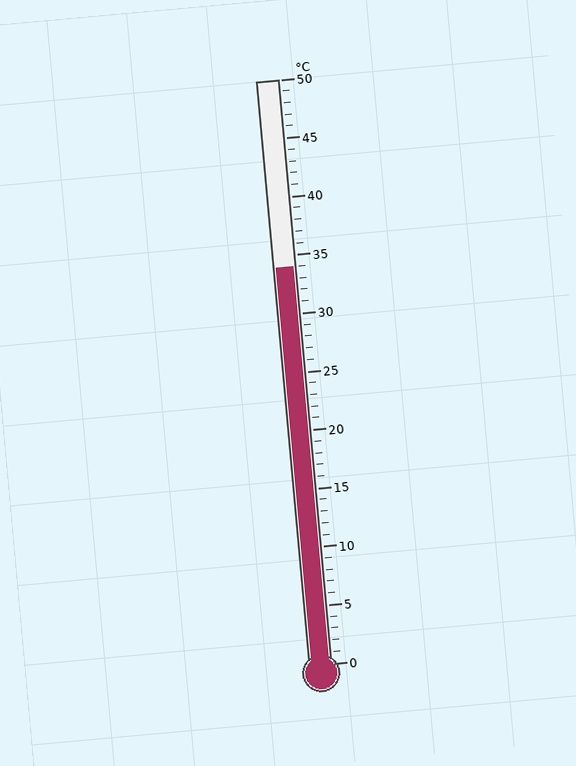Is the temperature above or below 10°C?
The temperature is above 10°C.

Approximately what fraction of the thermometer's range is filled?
The thermometer is filled to approximately 70% of its range.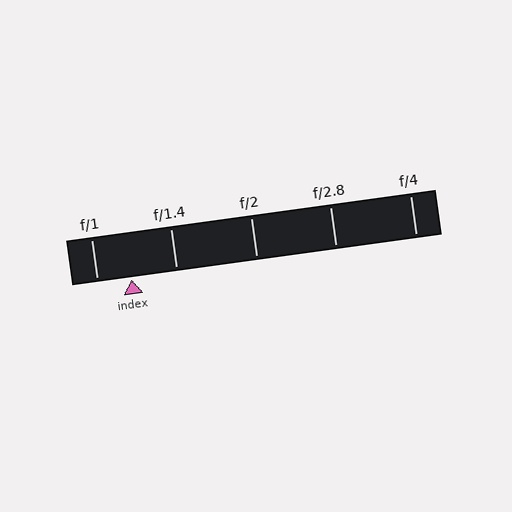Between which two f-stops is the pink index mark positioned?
The index mark is between f/1 and f/1.4.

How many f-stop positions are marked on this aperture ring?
There are 5 f-stop positions marked.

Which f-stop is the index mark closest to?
The index mark is closest to f/1.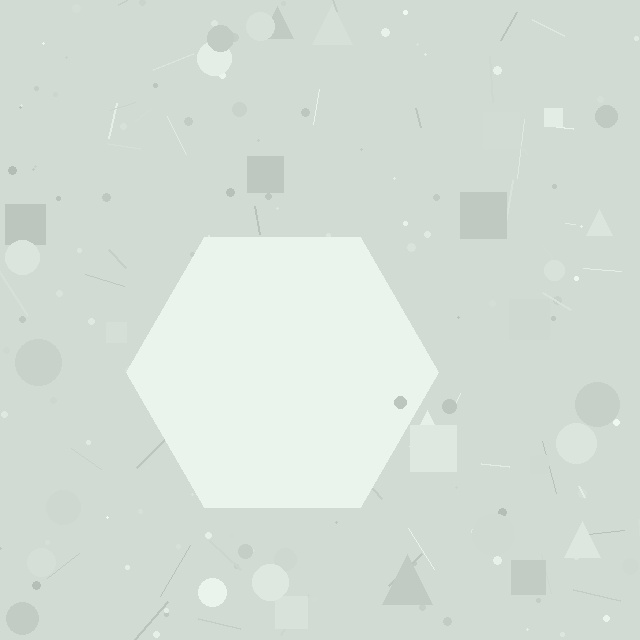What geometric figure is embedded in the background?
A hexagon is embedded in the background.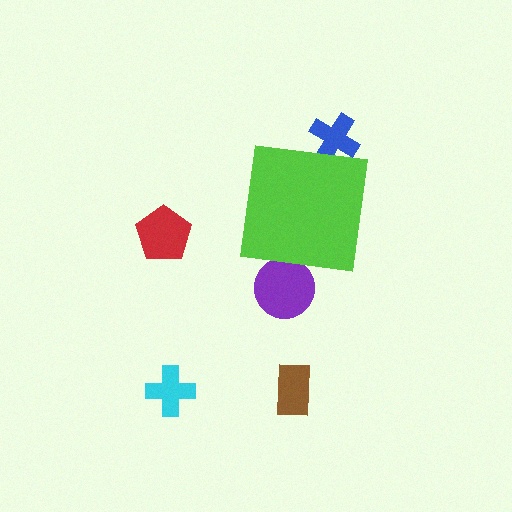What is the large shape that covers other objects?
A lime square.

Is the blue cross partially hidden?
Yes, the blue cross is partially hidden behind the lime square.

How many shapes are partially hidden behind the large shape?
2 shapes are partially hidden.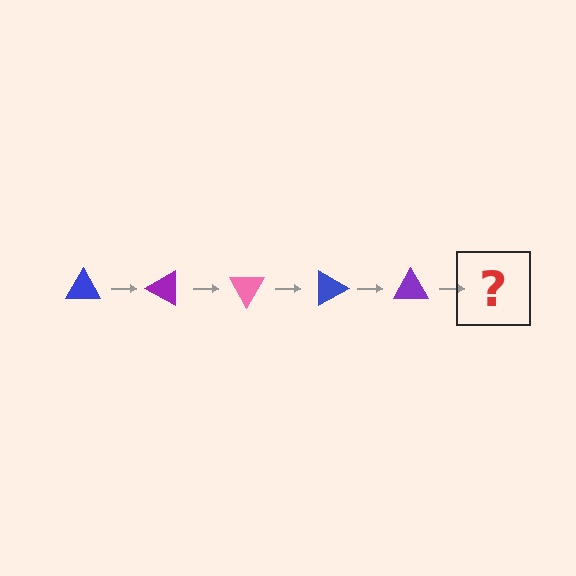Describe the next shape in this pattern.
It should be a pink triangle, rotated 150 degrees from the start.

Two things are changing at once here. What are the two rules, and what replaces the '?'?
The two rules are that it rotates 30 degrees each step and the color cycles through blue, purple, and pink. The '?' should be a pink triangle, rotated 150 degrees from the start.